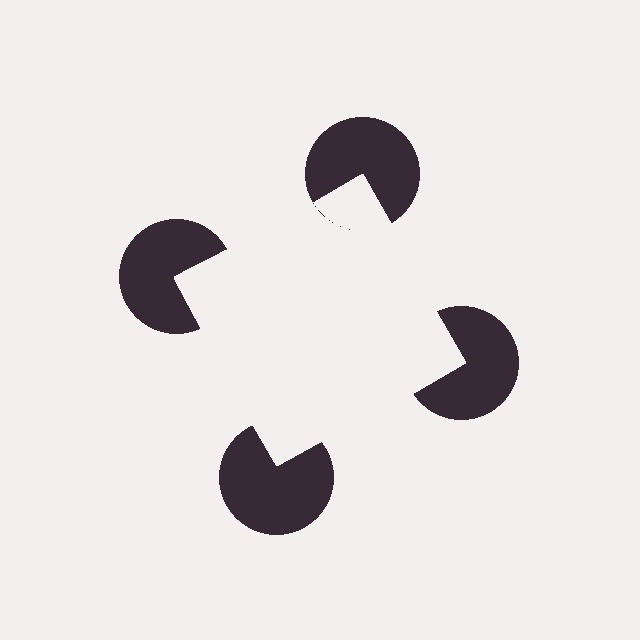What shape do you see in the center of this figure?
An illusory square — its edges are inferred from the aligned wedge cuts in the pac-man discs, not physically drawn.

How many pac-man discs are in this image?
There are 4 — one at each vertex of the illusory square.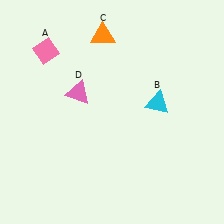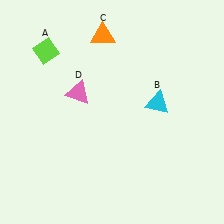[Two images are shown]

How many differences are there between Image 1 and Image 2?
There is 1 difference between the two images.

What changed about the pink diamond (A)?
In Image 1, A is pink. In Image 2, it changed to lime.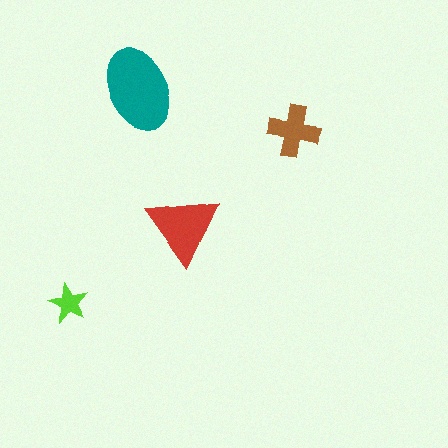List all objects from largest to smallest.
The teal ellipse, the red triangle, the brown cross, the lime star.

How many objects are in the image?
There are 4 objects in the image.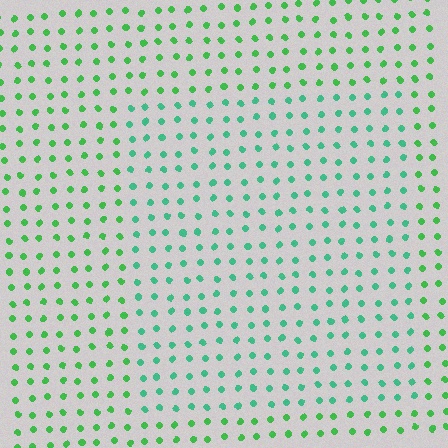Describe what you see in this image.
The image is filled with small green elements in a uniform arrangement. A rectangle-shaped region is visible where the elements are tinted to a slightly different hue, forming a subtle color boundary.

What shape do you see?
I see a rectangle.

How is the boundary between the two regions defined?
The boundary is defined purely by a slight shift in hue (about 29 degrees). Spacing, size, and orientation are identical on both sides.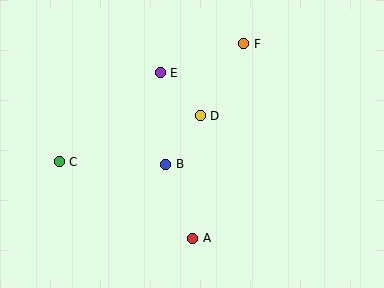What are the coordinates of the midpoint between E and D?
The midpoint between E and D is at (180, 94).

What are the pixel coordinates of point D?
Point D is at (200, 116).